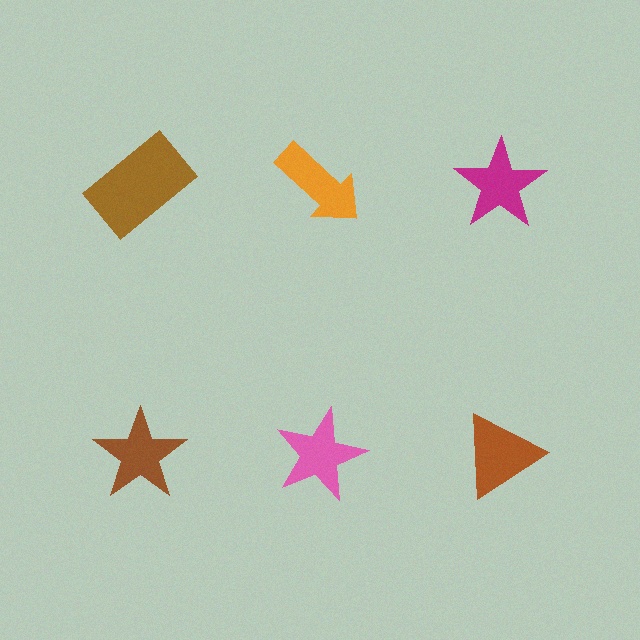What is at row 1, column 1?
A brown rectangle.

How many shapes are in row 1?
3 shapes.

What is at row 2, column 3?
A brown triangle.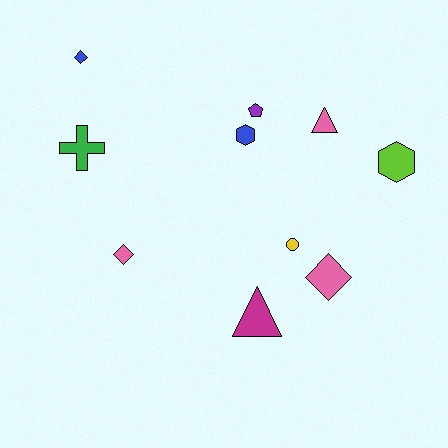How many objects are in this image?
There are 10 objects.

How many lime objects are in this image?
There is 1 lime object.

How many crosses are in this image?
There is 1 cross.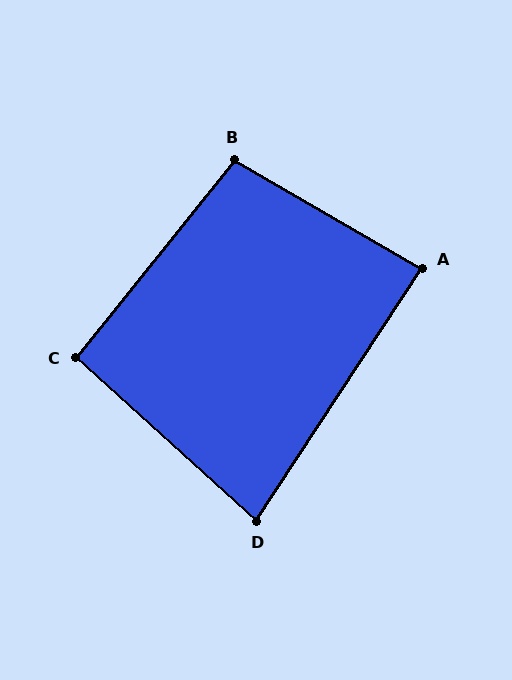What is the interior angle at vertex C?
Approximately 93 degrees (approximately right).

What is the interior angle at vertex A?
Approximately 87 degrees (approximately right).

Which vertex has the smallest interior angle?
D, at approximately 81 degrees.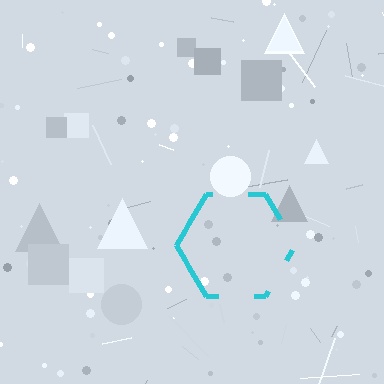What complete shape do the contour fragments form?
The contour fragments form a hexagon.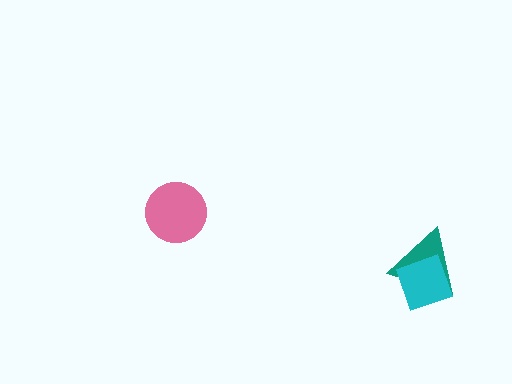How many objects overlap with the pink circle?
0 objects overlap with the pink circle.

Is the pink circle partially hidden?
No, no other shape covers it.